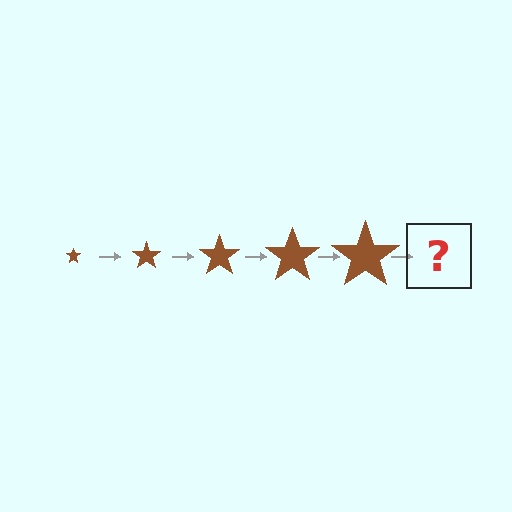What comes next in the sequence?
The next element should be a brown star, larger than the previous one.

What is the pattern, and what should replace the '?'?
The pattern is that the star gets progressively larger each step. The '?' should be a brown star, larger than the previous one.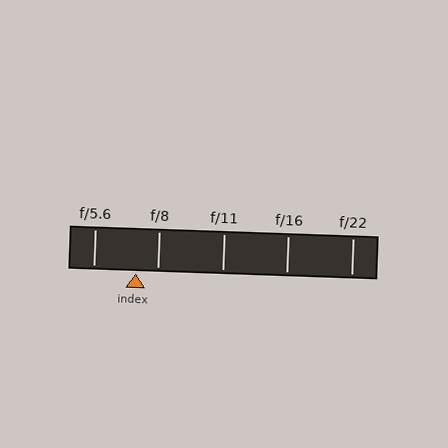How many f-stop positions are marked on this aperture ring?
There are 5 f-stop positions marked.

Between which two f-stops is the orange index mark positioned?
The index mark is between f/5.6 and f/8.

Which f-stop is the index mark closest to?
The index mark is closest to f/8.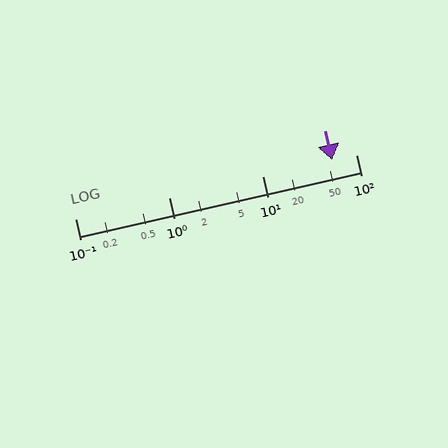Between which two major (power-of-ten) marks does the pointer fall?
The pointer is between 10 and 100.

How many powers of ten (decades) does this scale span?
The scale spans 3 decades, from 0.1 to 100.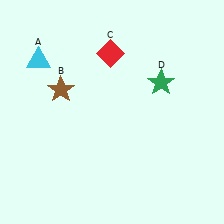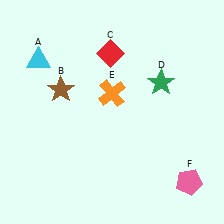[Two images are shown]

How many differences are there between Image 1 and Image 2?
There are 2 differences between the two images.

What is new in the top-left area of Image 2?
An orange cross (E) was added in the top-left area of Image 2.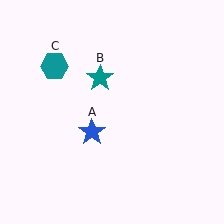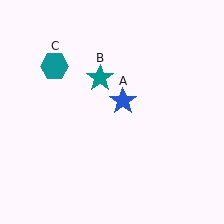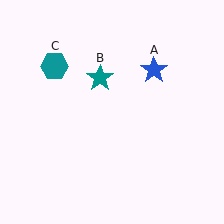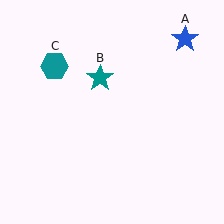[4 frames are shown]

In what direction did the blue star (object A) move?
The blue star (object A) moved up and to the right.